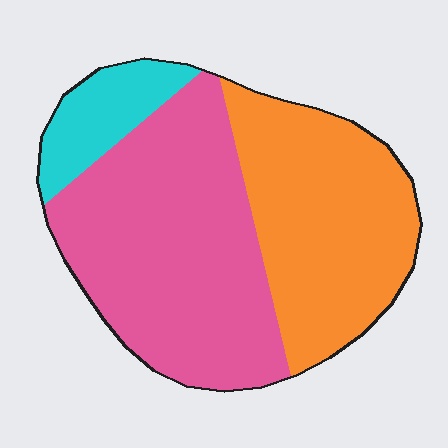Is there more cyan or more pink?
Pink.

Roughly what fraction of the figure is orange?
Orange takes up about three eighths (3/8) of the figure.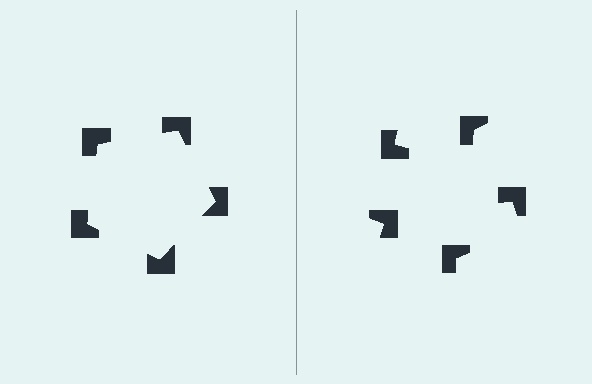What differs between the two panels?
The notched squares are positioned identically on both sides; only the wedge orientations differ. On the left they align to a pentagon; on the right they are misaligned.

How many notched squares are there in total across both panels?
10 — 5 on each side.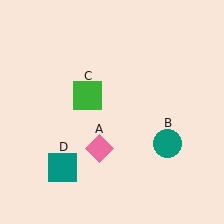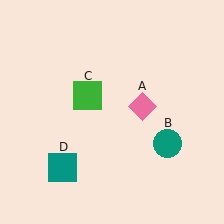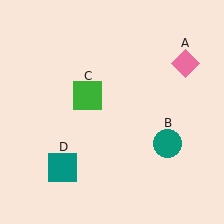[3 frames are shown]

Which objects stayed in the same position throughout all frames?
Teal circle (object B) and green square (object C) and teal square (object D) remained stationary.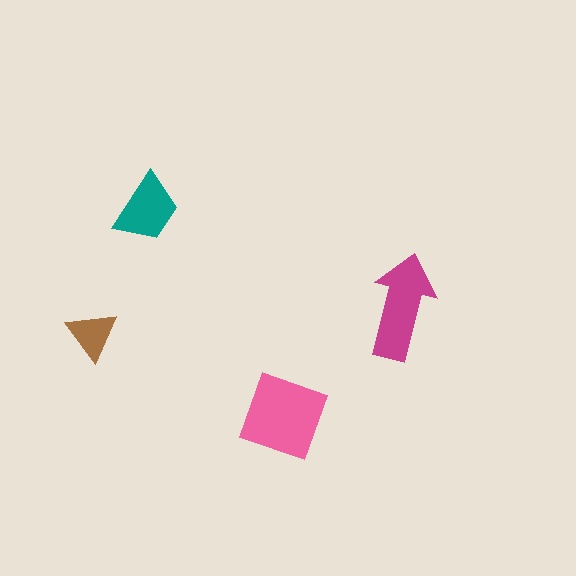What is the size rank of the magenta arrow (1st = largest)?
2nd.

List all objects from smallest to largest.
The brown triangle, the teal trapezoid, the magenta arrow, the pink diamond.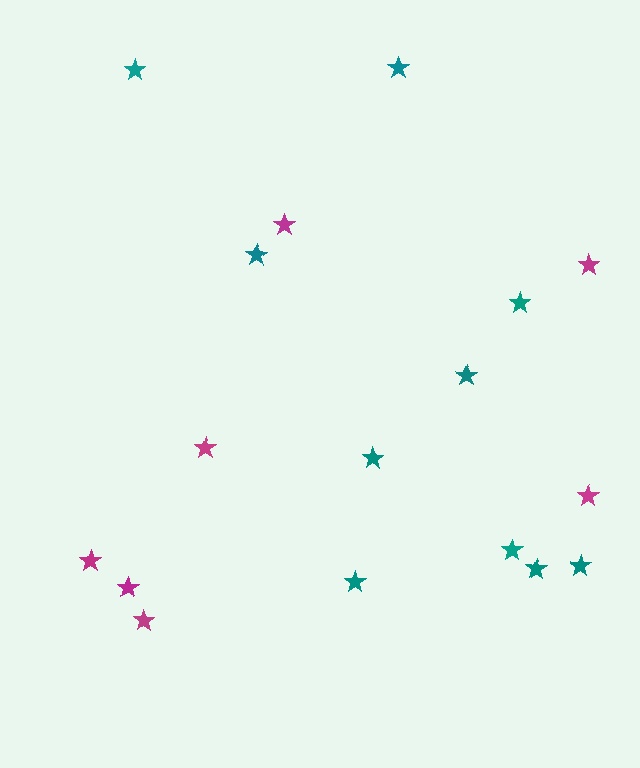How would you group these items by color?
There are 2 groups: one group of magenta stars (7) and one group of teal stars (10).